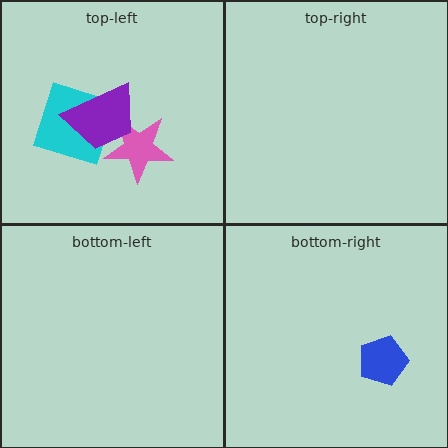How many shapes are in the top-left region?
3.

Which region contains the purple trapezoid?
The top-left region.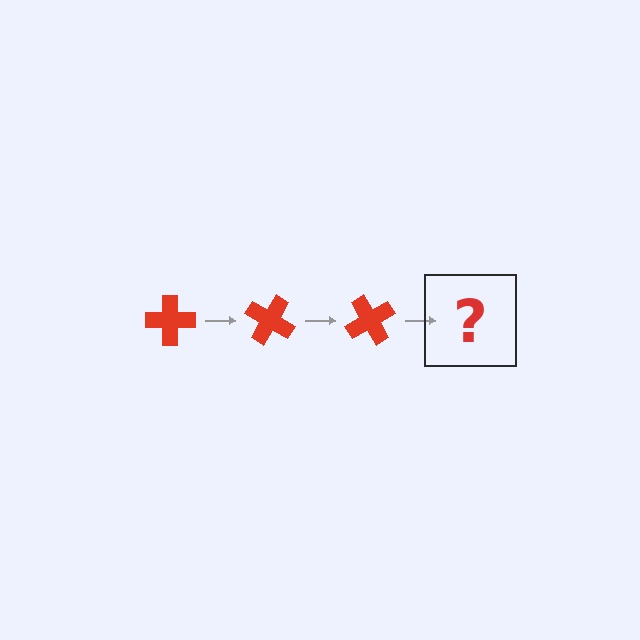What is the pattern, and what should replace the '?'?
The pattern is that the cross rotates 30 degrees each step. The '?' should be a red cross rotated 90 degrees.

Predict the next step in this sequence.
The next step is a red cross rotated 90 degrees.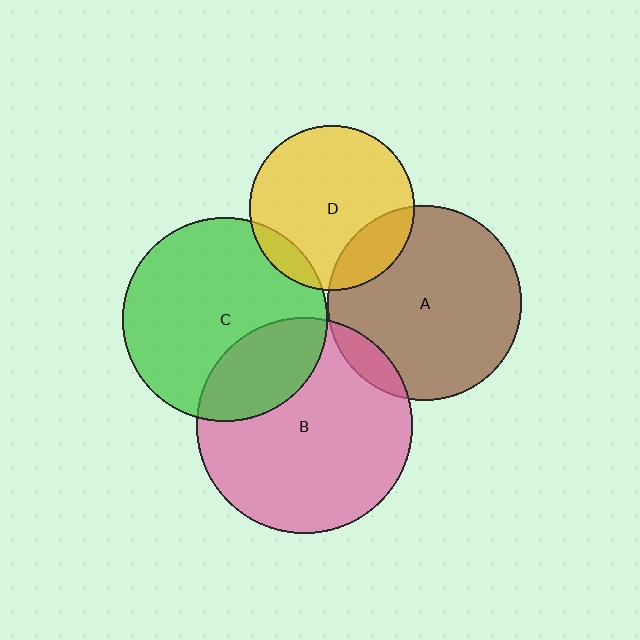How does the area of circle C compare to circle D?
Approximately 1.5 times.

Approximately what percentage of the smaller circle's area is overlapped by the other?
Approximately 25%.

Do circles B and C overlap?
Yes.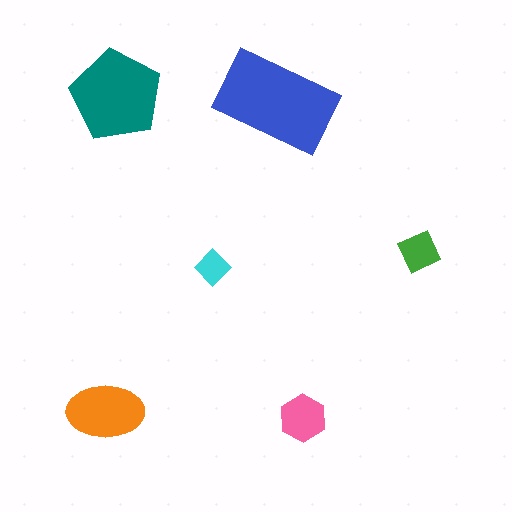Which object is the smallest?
The cyan diamond.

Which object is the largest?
The blue rectangle.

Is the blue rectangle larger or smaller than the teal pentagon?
Larger.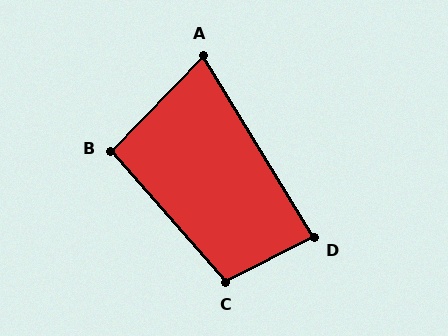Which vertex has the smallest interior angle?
A, at approximately 75 degrees.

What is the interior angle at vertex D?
Approximately 85 degrees (approximately right).